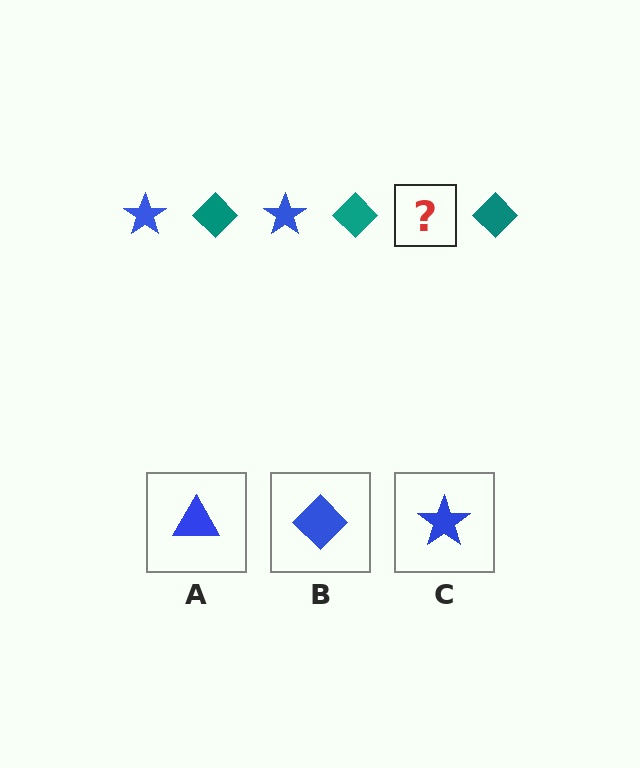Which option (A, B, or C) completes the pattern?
C.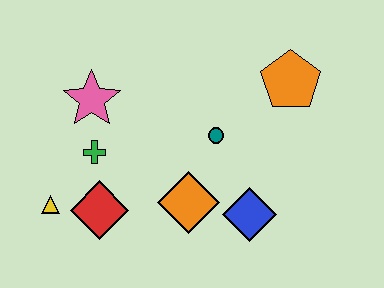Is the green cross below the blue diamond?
No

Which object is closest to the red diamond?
The yellow triangle is closest to the red diamond.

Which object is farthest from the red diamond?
The orange pentagon is farthest from the red diamond.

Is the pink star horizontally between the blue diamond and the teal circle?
No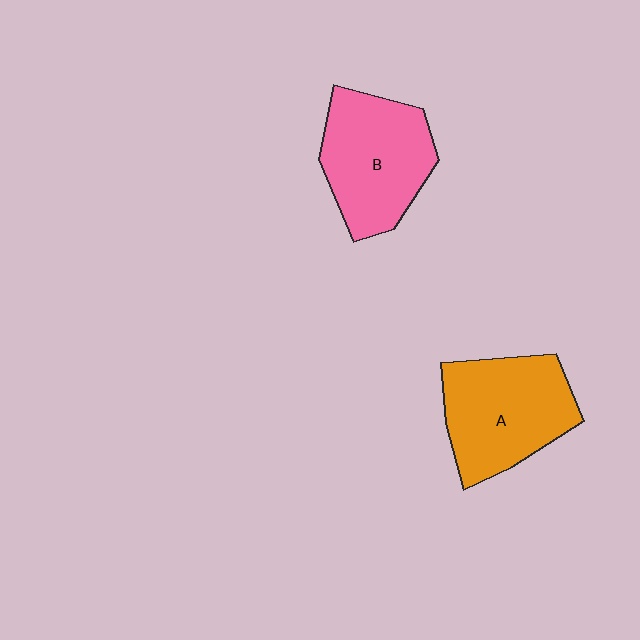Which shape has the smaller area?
Shape B (pink).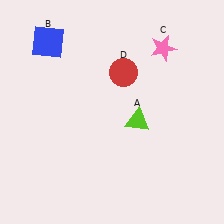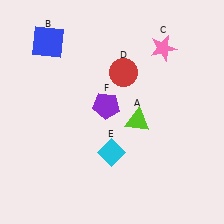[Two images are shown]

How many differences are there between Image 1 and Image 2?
There are 2 differences between the two images.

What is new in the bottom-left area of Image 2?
A cyan diamond (E) was added in the bottom-left area of Image 2.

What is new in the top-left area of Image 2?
A purple pentagon (F) was added in the top-left area of Image 2.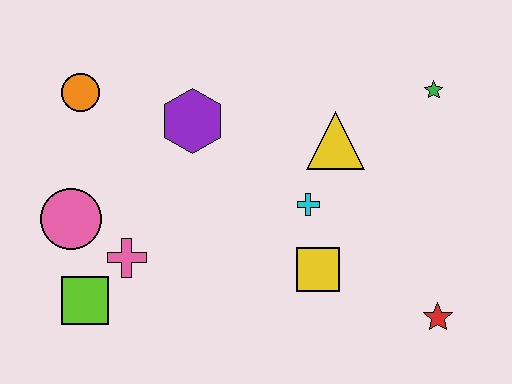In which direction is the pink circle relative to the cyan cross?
The pink circle is to the left of the cyan cross.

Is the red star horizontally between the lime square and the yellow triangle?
No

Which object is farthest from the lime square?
The green star is farthest from the lime square.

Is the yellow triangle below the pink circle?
No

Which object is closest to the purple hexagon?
The orange circle is closest to the purple hexagon.